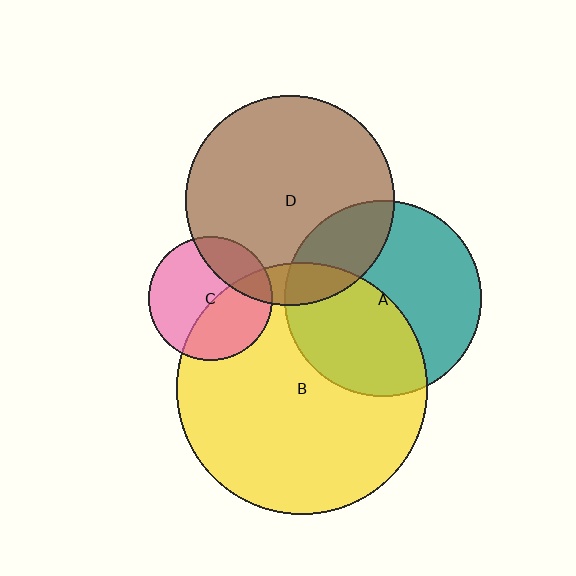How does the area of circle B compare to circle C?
Approximately 4.1 times.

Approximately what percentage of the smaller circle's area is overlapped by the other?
Approximately 10%.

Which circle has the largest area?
Circle B (yellow).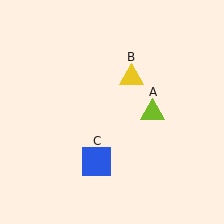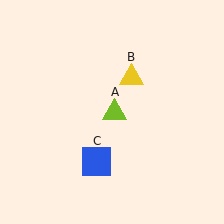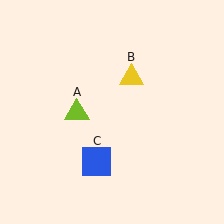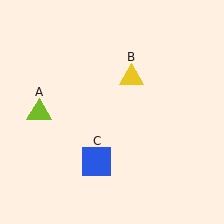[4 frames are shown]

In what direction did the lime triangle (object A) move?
The lime triangle (object A) moved left.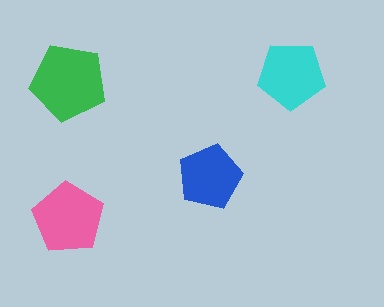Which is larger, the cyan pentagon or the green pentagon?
The green one.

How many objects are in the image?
There are 4 objects in the image.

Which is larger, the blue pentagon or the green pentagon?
The green one.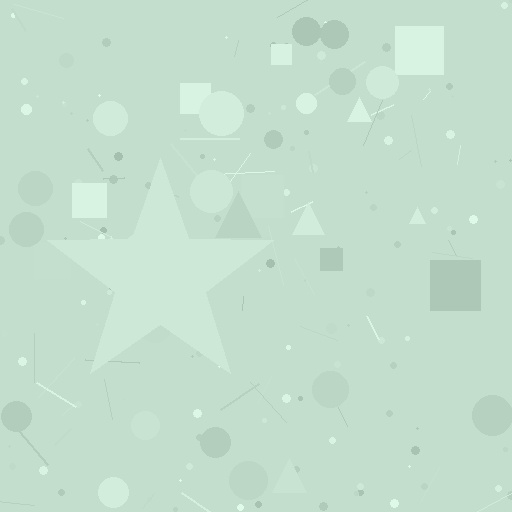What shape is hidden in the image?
A star is hidden in the image.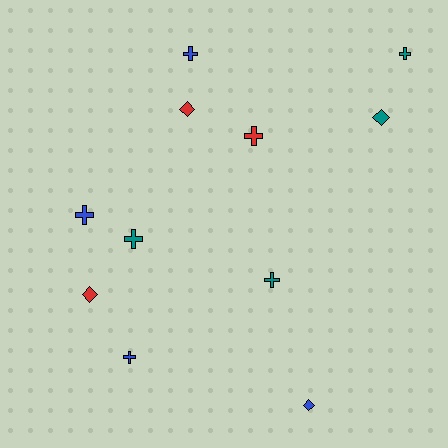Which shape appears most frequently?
Cross, with 7 objects.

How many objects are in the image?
There are 11 objects.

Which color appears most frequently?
Blue, with 4 objects.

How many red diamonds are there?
There are 2 red diamonds.